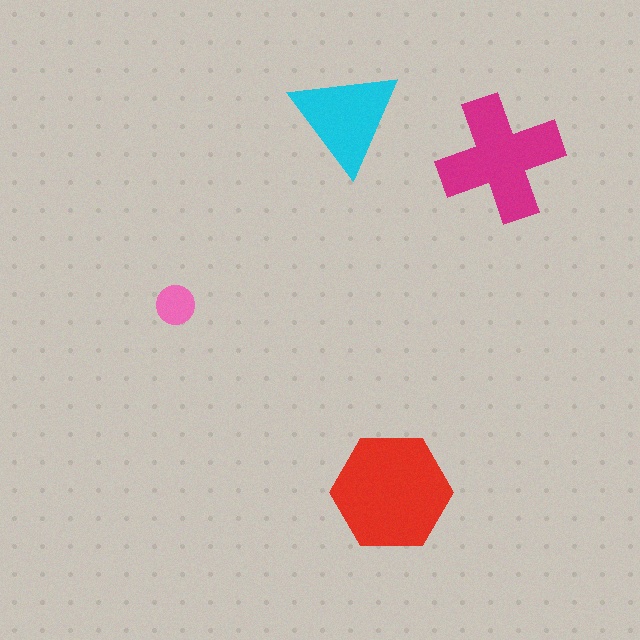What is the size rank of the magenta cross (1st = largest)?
2nd.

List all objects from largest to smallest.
The red hexagon, the magenta cross, the cyan triangle, the pink circle.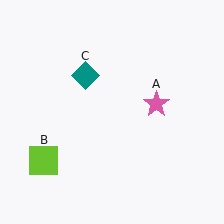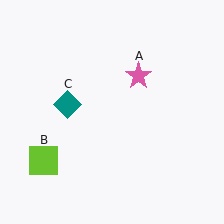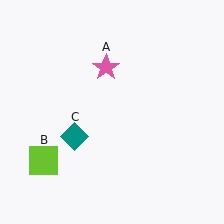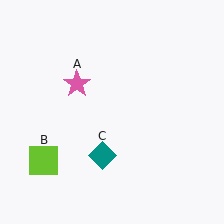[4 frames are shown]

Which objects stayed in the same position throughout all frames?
Lime square (object B) remained stationary.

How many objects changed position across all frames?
2 objects changed position: pink star (object A), teal diamond (object C).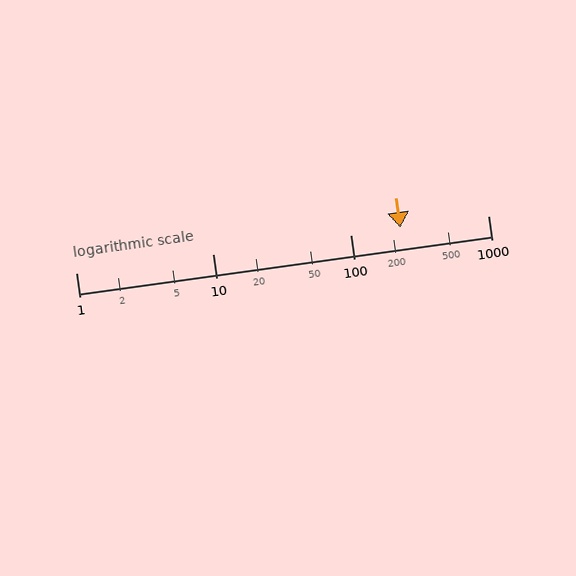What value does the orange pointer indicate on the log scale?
The pointer indicates approximately 230.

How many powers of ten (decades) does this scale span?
The scale spans 3 decades, from 1 to 1000.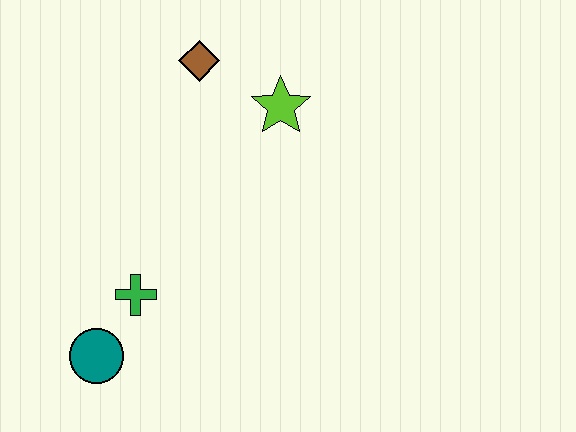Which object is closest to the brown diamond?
The lime star is closest to the brown diamond.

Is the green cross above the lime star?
No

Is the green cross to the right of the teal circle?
Yes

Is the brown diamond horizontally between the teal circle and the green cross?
No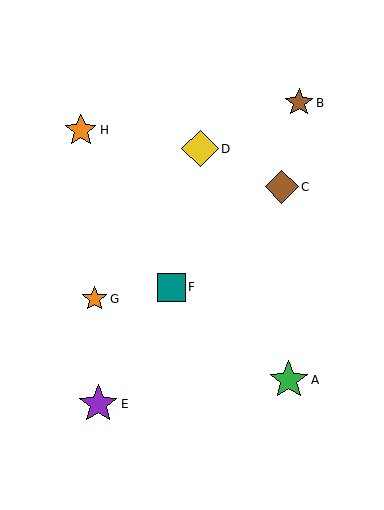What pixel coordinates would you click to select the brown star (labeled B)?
Click at (299, 103) to select the brown star B.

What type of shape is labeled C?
Shape C is a brown diamond.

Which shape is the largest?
The purple star (labeled E) is the largest.